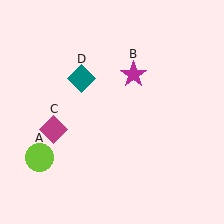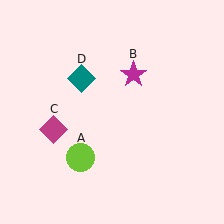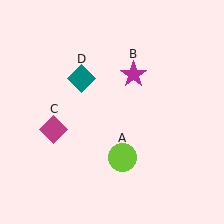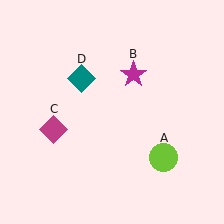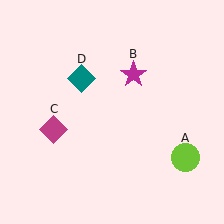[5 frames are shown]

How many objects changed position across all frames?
1 object changed position: lime circle (object A).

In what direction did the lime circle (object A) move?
The lime circle (object A) moved right.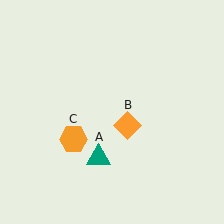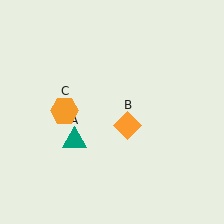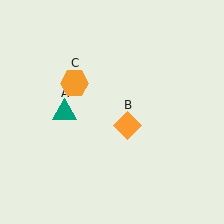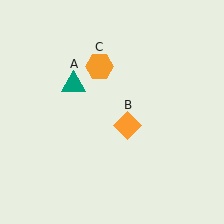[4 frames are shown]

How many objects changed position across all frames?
2 objects changed position: teal triangle (object A), orange hexagon (object C).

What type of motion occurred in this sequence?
The teal triangle (object A), orange hexagon (object C) rotated clockwise around the center of the scene.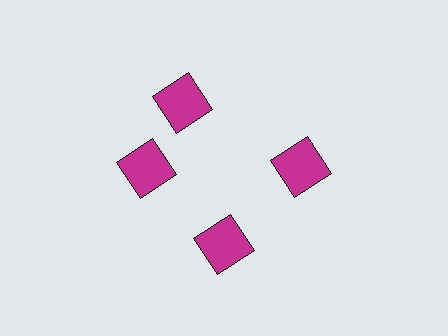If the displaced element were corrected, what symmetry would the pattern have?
It would have 4-fold rotational symmetry — the pattern would map onto itself every 90 degrees.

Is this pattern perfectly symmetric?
No. The 4 magenta squares are arranged in a ring, but one element near the 12 o'clock position is rotated out of alignment along the ring, breaking the 4-fold rotational symmetry.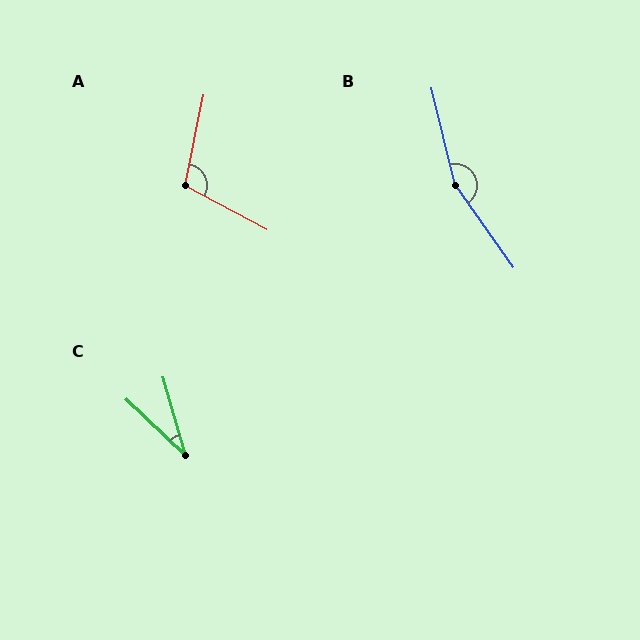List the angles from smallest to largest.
C (30°), A (107°), B (158°).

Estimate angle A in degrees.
Approximately 107 degrees.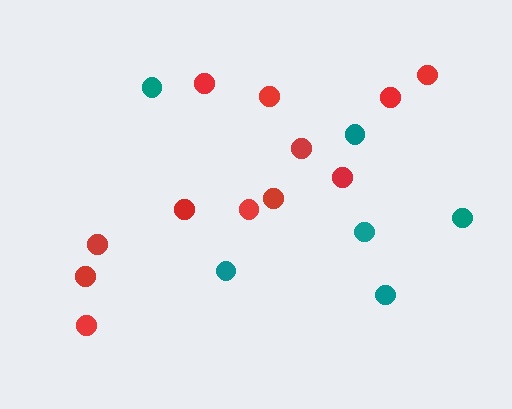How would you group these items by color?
There are 2 groups: one group of teal circles (6) and one group of red circles (12).